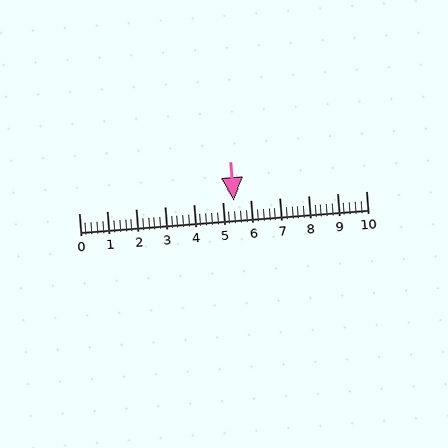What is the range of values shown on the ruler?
The ruler shows values from 0 to 10.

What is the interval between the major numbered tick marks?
The major tick marks are spaced 1 units apart.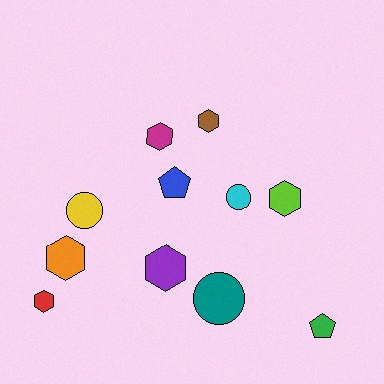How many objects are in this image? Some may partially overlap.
There are 11 objects.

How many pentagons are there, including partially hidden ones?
There are 2 pentagons.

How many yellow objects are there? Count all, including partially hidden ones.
There is 1 yellow object.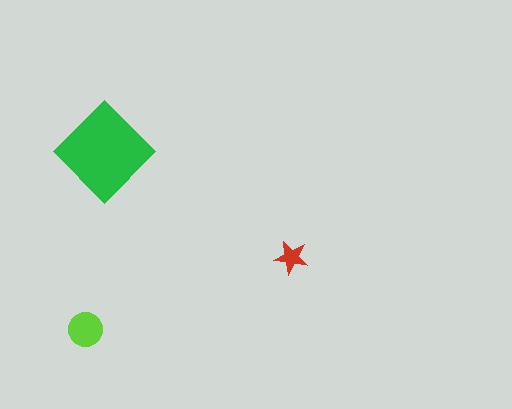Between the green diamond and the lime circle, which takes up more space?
The green diamond.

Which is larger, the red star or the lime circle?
The lime circle.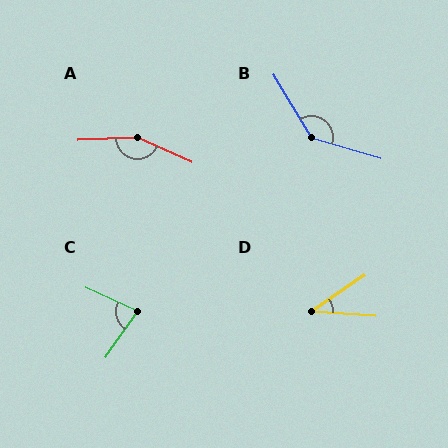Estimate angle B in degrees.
Approximately 137 degrees.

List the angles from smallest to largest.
D (39°), C (79°), B (137°), A (154°).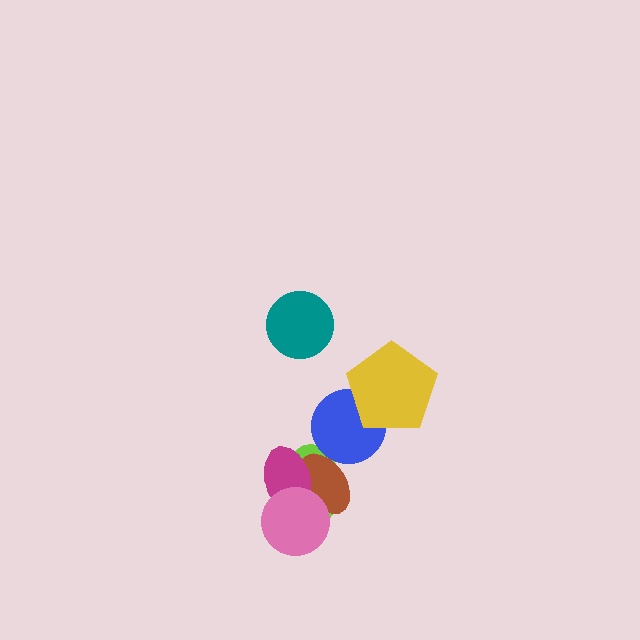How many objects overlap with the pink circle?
3 objects overlap with the pink circle.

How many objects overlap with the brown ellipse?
4 objects overlap with the brown ellipse.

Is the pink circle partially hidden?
No, no other shape covers it.